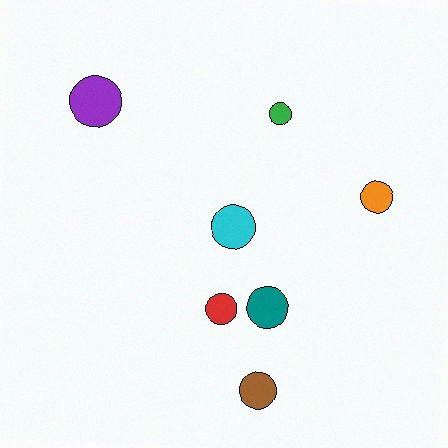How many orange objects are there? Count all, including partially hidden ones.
There is 1 orange object.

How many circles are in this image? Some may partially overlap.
There are 7 circles.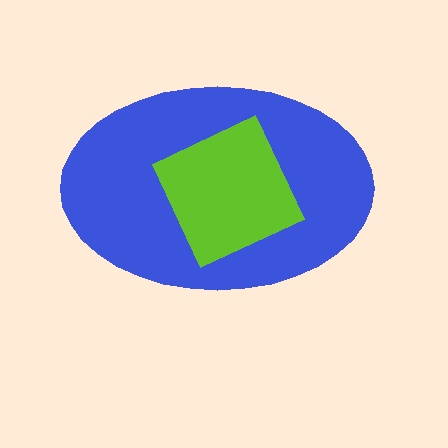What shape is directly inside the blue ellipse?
The lime diamond.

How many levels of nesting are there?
2.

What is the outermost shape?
The blue ellipse.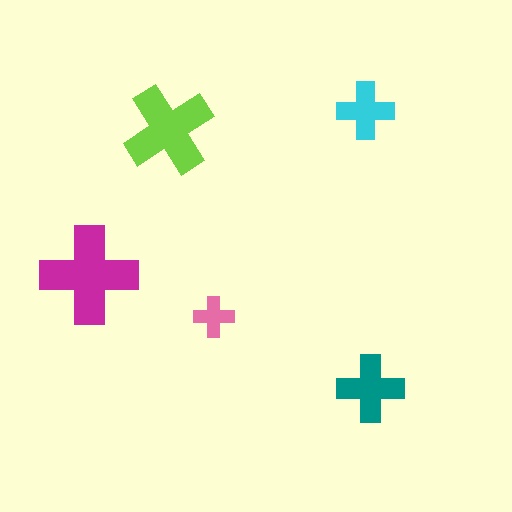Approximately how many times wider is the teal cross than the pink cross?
About 1.5 times wider.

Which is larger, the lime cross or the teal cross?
The lime one.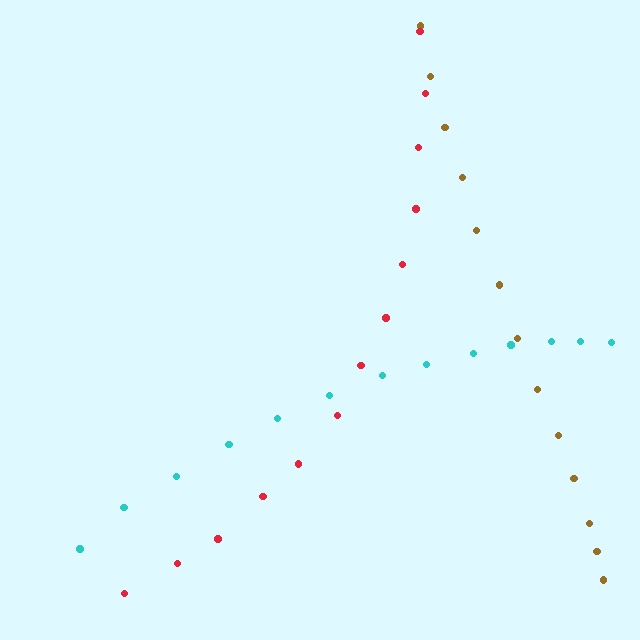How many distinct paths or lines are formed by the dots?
There are 3 distinct paths.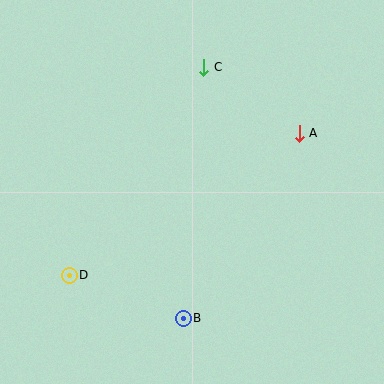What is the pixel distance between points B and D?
The distance between B and D is 122 pixels.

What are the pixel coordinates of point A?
Point A is at (299, 133).